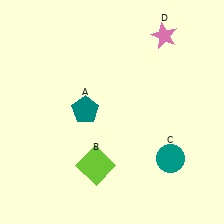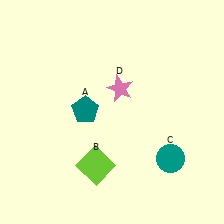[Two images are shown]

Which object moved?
The pink star (D) moved down.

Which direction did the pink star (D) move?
The pink star (D) moved down.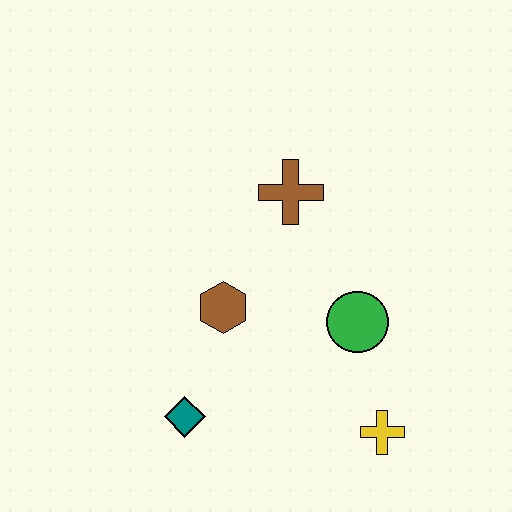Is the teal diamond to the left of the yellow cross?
Yes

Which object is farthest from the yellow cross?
The brown cross is farthest from the yellow cross.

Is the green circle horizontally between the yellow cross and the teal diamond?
Yes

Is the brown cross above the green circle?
Yes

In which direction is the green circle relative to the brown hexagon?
The green circle is to the right of the brown hexagon.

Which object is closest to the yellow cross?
The green circle is closest to the yellow cross.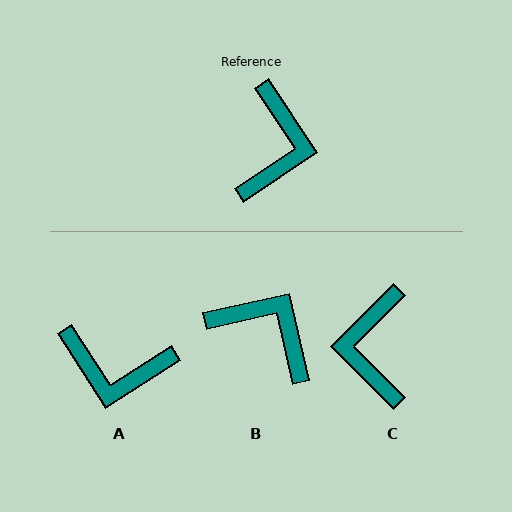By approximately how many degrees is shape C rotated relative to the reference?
Approximately 169 degrees clockwise.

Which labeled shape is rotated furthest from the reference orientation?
C, about 169 degrees away.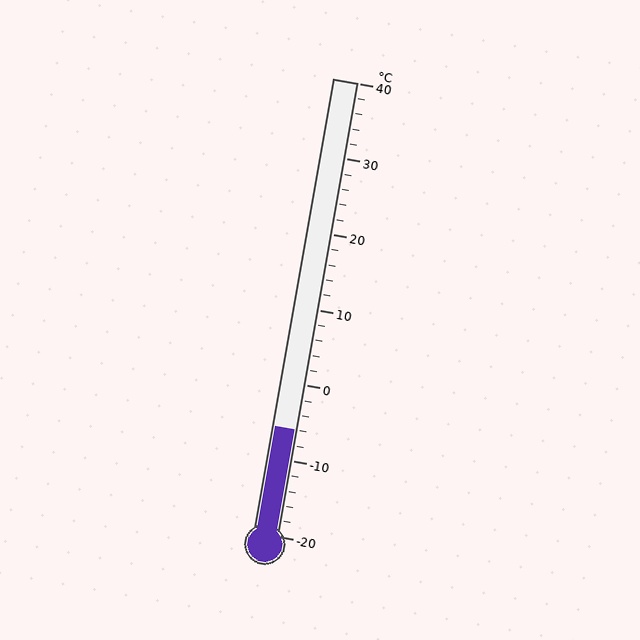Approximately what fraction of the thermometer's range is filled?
The thermometer is filled to approximately 25% of its range.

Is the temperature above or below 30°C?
The temperature is below 30°C.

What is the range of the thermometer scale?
The thermometer scale ranges from -20°C to 40°C.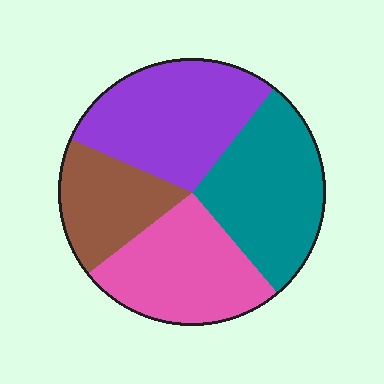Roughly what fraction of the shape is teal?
Teal takes up about one quarter (1/4) of the shape.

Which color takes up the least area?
Brown, at roughly 15%.